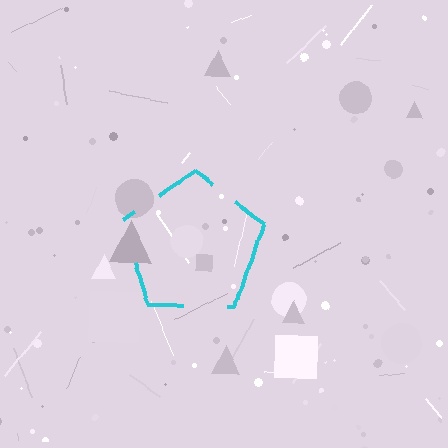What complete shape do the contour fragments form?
The contour fragments form a pentagon.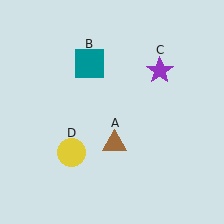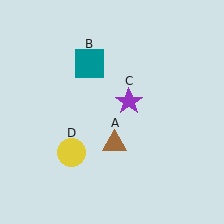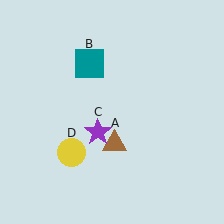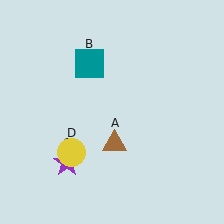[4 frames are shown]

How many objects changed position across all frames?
1 object changed position: purple star (object C).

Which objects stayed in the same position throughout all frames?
Brown triangle (object A) and teal square (object B) and yellow circle (object D) remained stationary.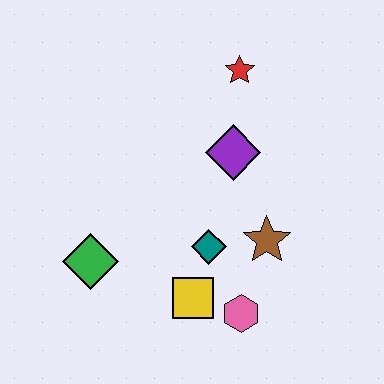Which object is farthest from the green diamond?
The red star is farthest from the green diamond.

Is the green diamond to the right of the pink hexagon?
No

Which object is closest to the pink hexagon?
The yellow square is closest to the pink hexagon.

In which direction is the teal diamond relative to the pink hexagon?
The teal diamond is above the pink hexagon.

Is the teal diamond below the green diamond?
No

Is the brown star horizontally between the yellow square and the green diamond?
No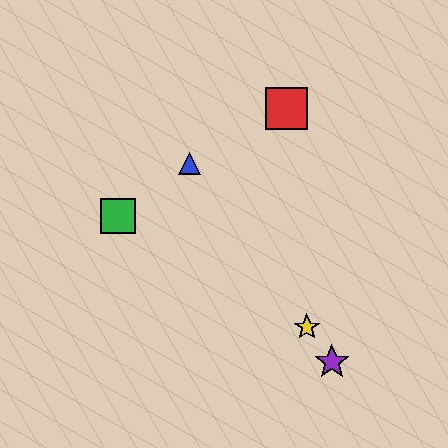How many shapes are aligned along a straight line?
3 shapes (the blue triangle, the yellow star, the purple star) are aligned along a straight line.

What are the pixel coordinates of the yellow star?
The yellow star is at (307, 327).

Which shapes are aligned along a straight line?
The blue triangle, the yellow star, the purple star are aligned along a straight line.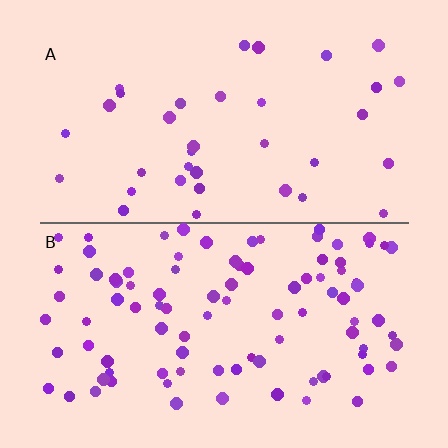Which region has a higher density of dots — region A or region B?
B (the bottom).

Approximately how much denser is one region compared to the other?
Approximately 2.7× — region B over region A.